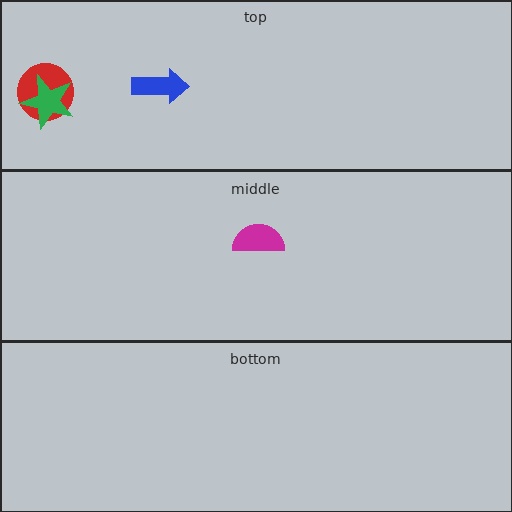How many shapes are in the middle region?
1.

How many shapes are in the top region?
3.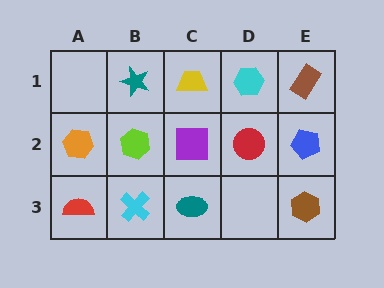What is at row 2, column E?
A blue pentagon.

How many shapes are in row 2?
5 shapes.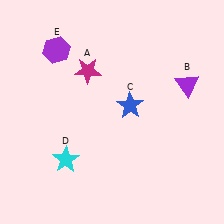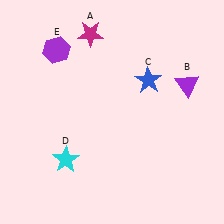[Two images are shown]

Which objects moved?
The objects that moved are: the magenta star (A), the blue star (C).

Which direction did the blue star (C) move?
The blue star (C) moved up.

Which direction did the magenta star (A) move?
The magenta star (A) moved up.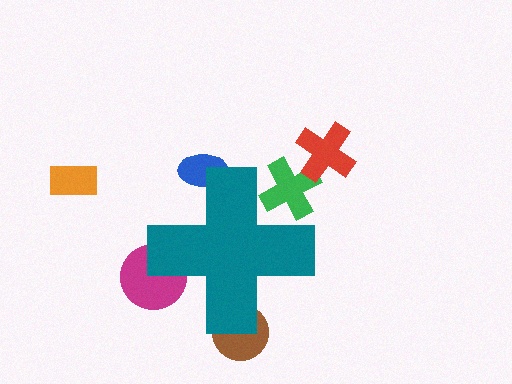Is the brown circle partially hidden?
Yes, the brown circle is partially hidden behind the teal cross.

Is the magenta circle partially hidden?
Yes, the magenta circle is partially hidden behind the teal cross.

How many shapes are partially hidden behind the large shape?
4 shapes are partially hidden.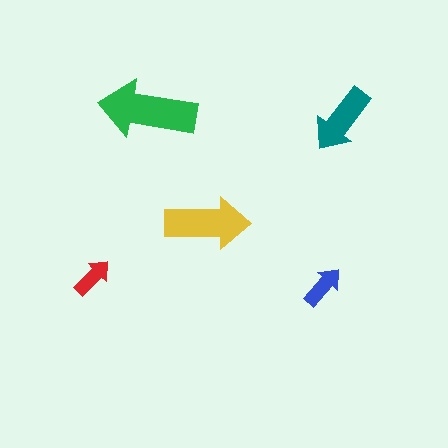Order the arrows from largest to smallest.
the green one, the yellow one, the teal one, the blue one, the red one.